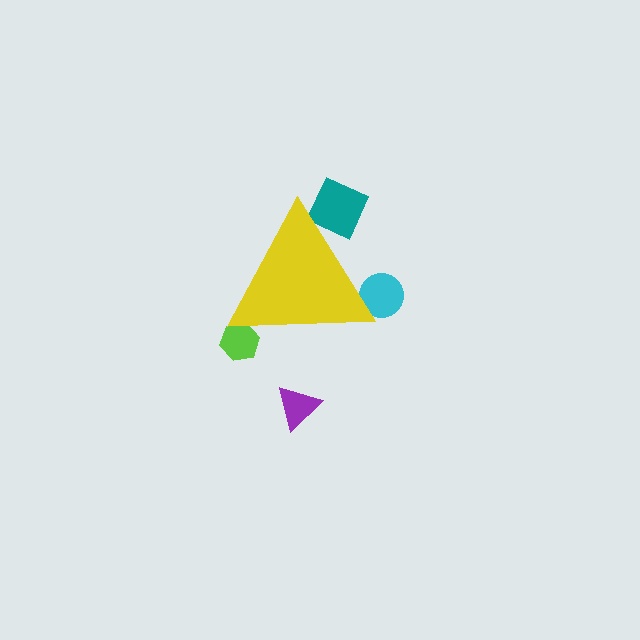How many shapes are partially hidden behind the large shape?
3 shapes are partially hidden.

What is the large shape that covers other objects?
A yellow triangle.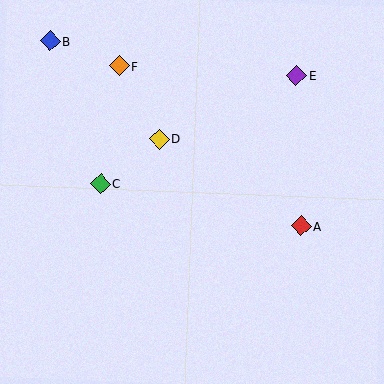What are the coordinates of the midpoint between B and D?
The midpoint between B and D is at (105, 90).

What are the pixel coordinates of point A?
Point A is at (301, 226).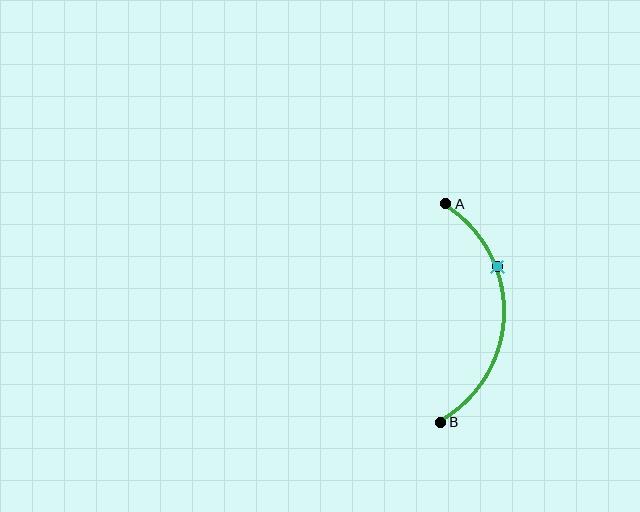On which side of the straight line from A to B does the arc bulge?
The arc bulges to the right of the straight line connecting A and B.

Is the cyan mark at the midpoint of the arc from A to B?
No. The cyan mark lies on the arc but is closer to endpoint A. The arc midpoint would be at the point on the curve equidistant along the arc from both A and B.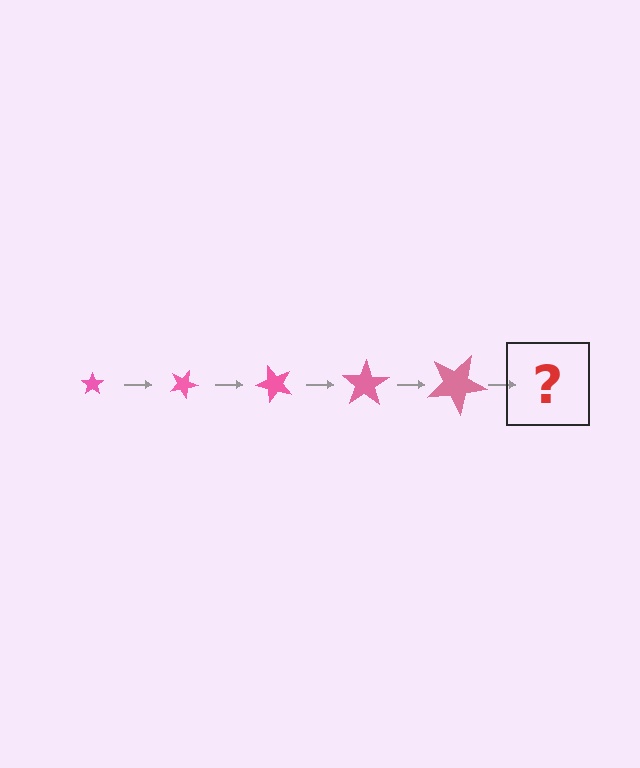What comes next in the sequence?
The next element should be a star, larger than the previous one and rotated 125 degrees from the start.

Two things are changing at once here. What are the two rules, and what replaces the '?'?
The two rules are that the star grows larger each step and it rotates 25 degrees each step. The '?' should be a star, larger than the previous one and rotated 125 degrees from the start.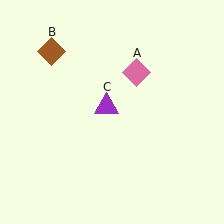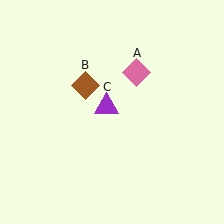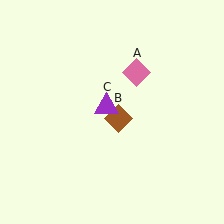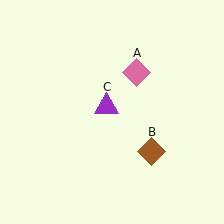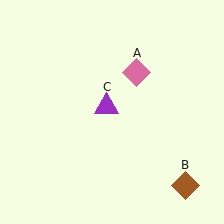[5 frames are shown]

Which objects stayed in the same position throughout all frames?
Pink diamond (object A) and purple triangle (object C) remained stationary.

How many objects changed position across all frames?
1 object changed position: brown diamond (object B).